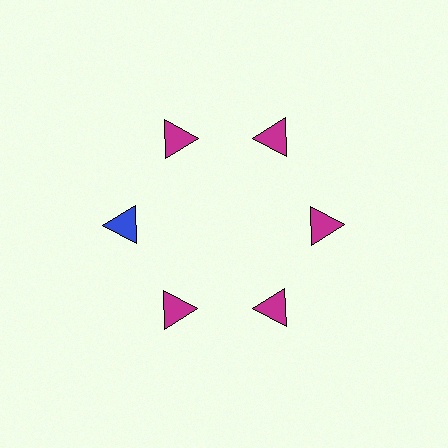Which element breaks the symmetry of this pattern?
The blue triangle at roughly the 9 o'clock position breaks the symmetry. All other shapes are magenta triangles.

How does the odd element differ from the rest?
It has a different color: blue instead of magenta.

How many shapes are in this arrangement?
There are 6 shapes arranged in a ring pattern.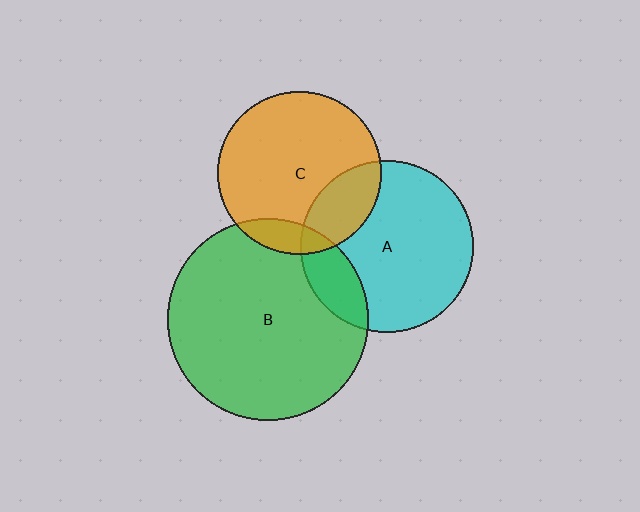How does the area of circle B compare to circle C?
Approximately 1.5 times.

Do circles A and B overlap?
Yes.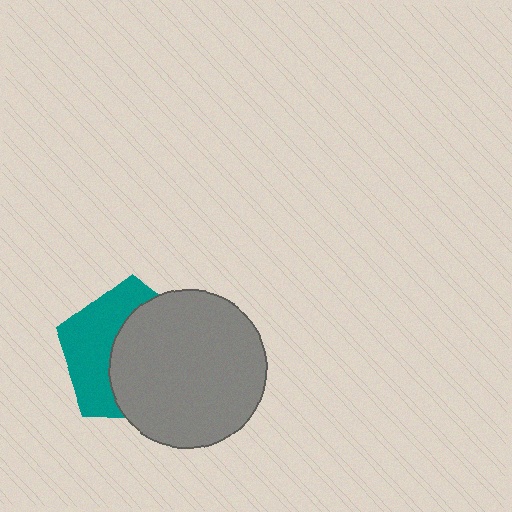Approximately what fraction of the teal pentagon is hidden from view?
Roughly 58% of the teal pentagon is hidden behind the gray circle.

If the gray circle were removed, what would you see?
You would see the complete teal pentagon.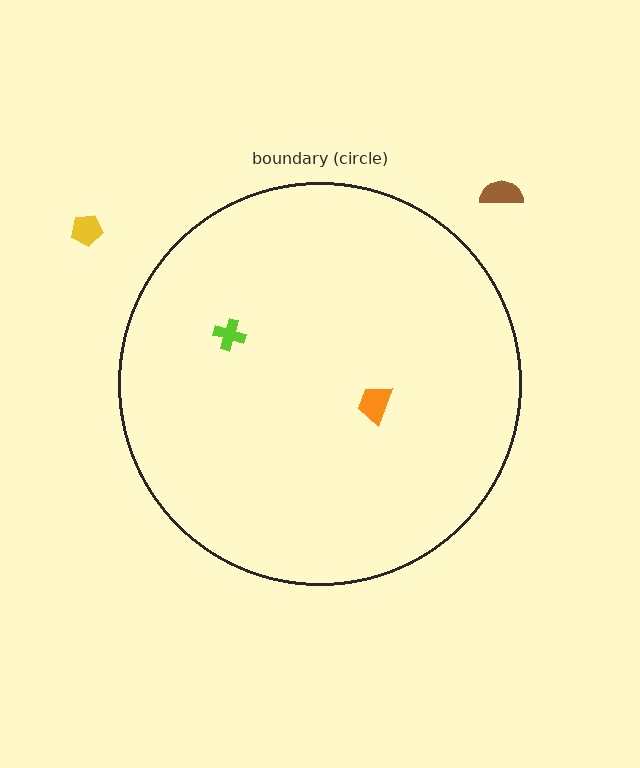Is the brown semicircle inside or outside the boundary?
Outside.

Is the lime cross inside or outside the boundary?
Inside.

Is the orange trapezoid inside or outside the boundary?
Inside.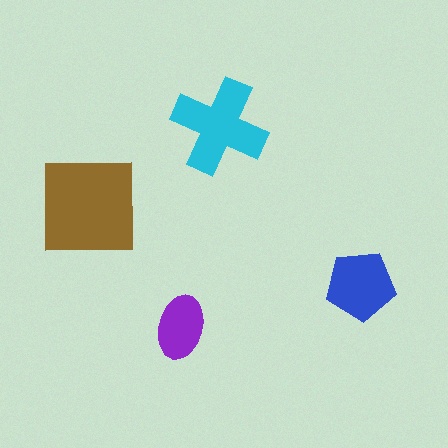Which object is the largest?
The brown square.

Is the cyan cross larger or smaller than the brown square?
Smaller.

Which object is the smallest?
The purple ellipse.